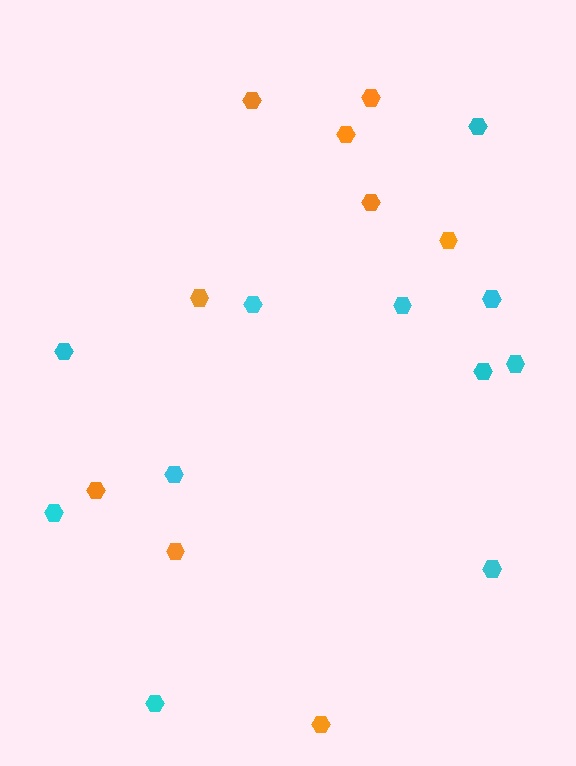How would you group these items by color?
There are 2 groups: one group of orange hexagons (9) and one group of cyan hexagons (11).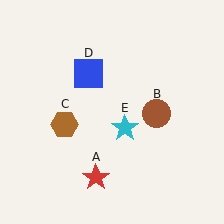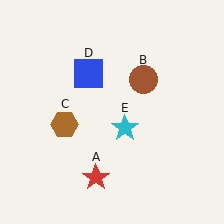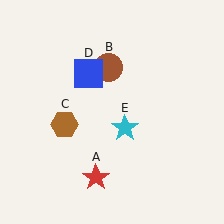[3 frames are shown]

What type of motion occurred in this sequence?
The brown circle (object B) rotated counterclockwise around the center of the scene.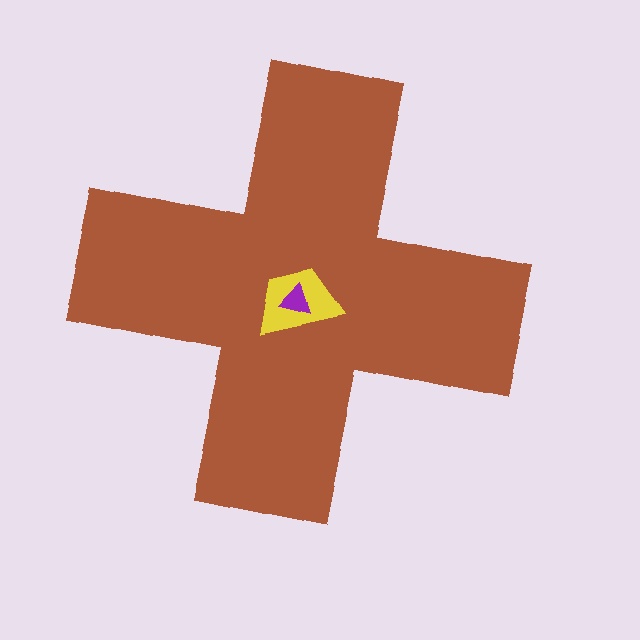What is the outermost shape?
The brown cross.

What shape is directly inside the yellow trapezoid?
The purple triangle.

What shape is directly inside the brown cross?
The yellow trapezoid.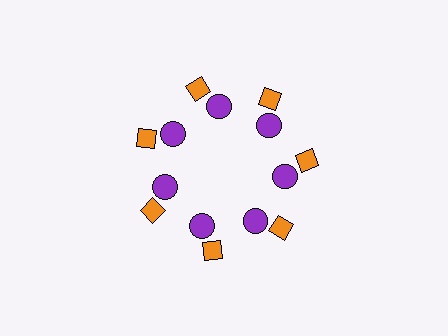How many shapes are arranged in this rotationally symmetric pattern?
There are 14 shapes, arranged in 7 groups of 2.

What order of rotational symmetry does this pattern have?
This pattern has 7-fold rotational symmetry.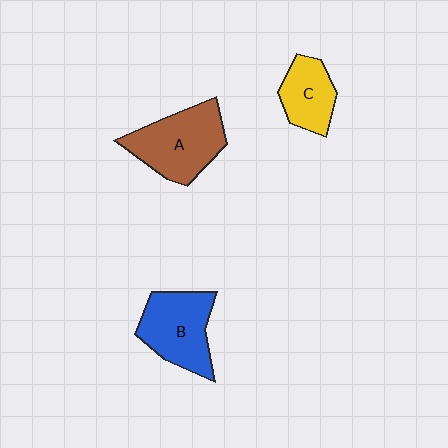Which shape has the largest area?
Shape A (brown).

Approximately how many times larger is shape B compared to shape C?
Approximately 1.5 times.